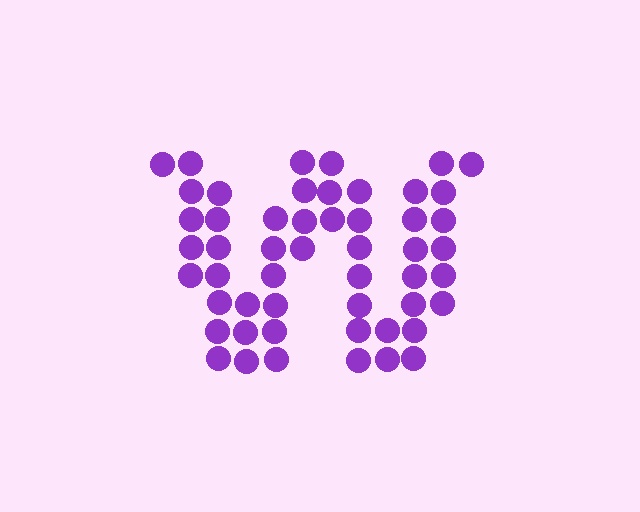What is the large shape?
The large shape is the letter W.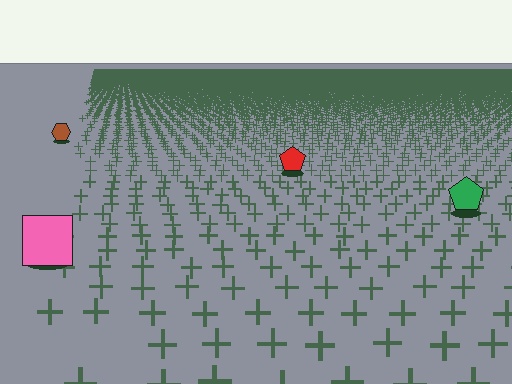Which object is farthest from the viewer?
The brown hexagon is farthest from the viewer. It appears smaller and the ground texture around it is denser.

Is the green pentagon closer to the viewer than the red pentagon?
Yes. The green pentagon is closer — you can tell from the texture gradient: the ground texture is coarser near it.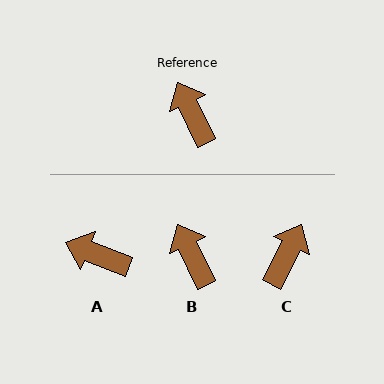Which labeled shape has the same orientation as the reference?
B.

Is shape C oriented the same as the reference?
No, it is off by about 52 degrees.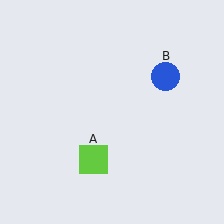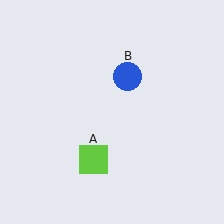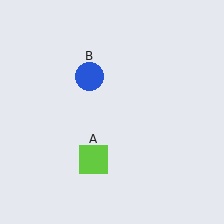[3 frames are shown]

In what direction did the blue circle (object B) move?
The blue circle (object B) moved left.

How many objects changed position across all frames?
1 object changed position: blue circle (object B).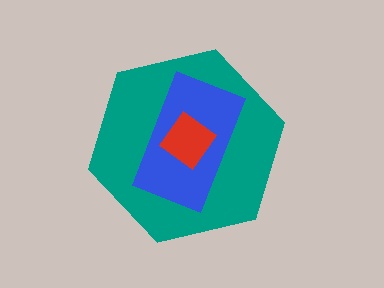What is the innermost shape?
The red diamond.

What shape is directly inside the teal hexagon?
The blue rectangle.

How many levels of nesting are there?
3.